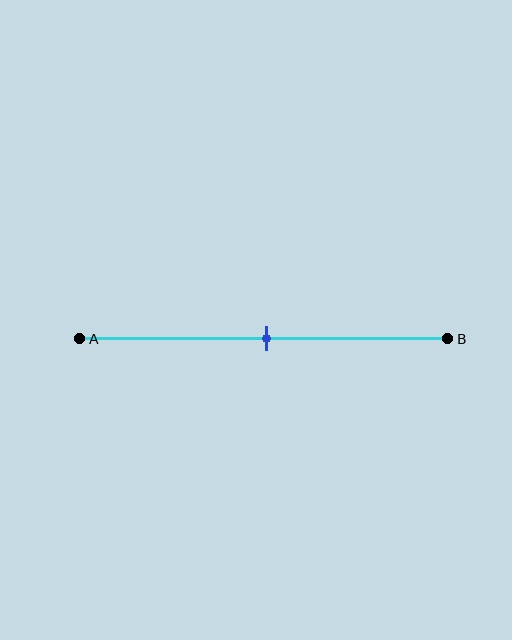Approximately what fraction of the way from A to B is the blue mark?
The blue mark is approximately 50% of the way from A to B.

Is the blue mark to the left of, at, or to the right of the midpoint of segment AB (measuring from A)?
The blue mark is approximately at the midpoint of segment AB.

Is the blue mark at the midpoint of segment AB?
Yes, the mark is approximately at the midpoint.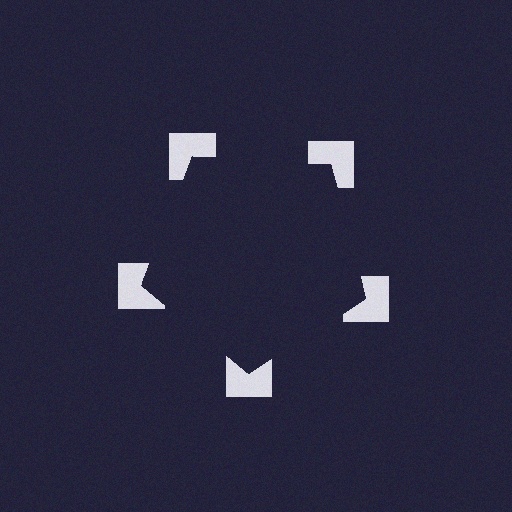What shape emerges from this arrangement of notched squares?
An illusory pentagon — its edges are inferred from the aligned wedge cuts in the notched squares, not physically drawn.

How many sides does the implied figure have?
5 sides.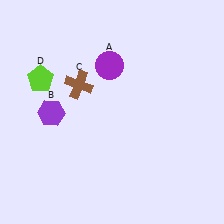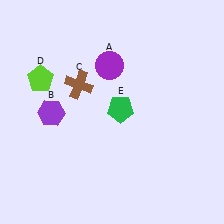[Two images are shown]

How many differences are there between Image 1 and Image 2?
There is 1 difference between the two images.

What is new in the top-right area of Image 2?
A green pentagon (E) was added in the top-right area of Image 2.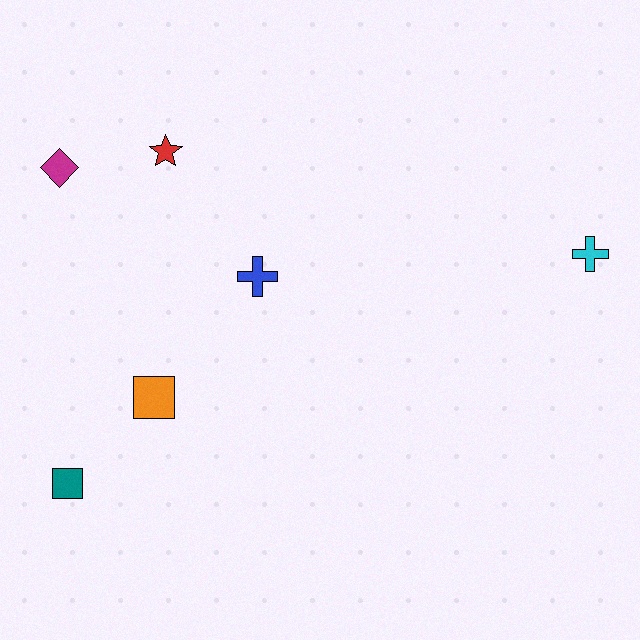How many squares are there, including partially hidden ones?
There are 2 squares.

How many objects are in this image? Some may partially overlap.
There are 6 objects.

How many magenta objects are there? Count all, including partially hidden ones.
There is 1 magenta object.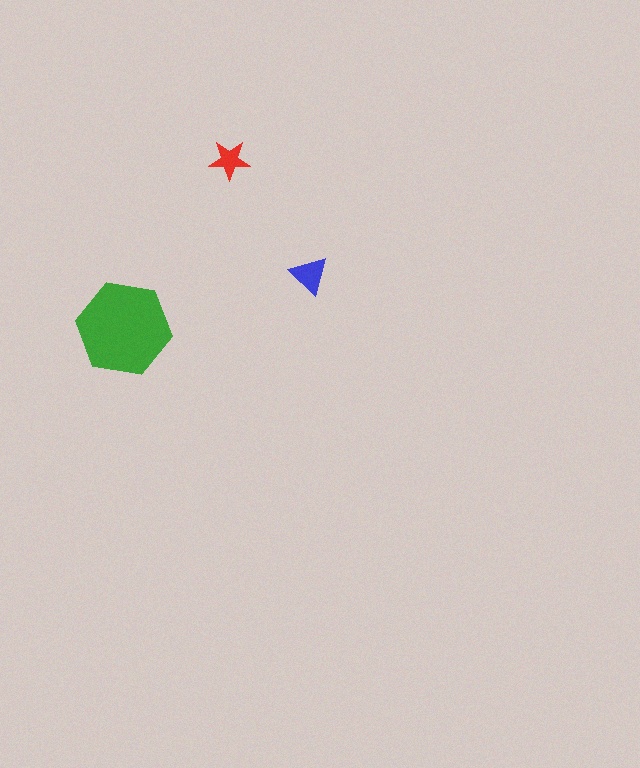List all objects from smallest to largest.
The red star, the blue triangle, the green hexagon.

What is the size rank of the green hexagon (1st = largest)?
1st.